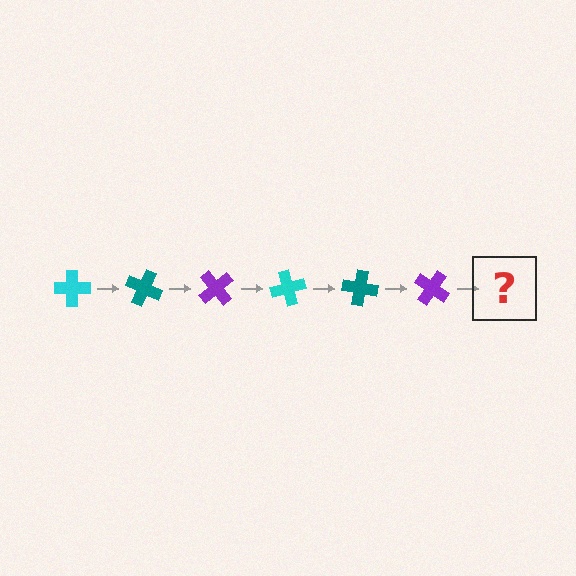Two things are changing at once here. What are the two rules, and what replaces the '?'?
The two rules are that it rotates 25 degrees each step and the color cycles through cyan, teal, and purple. The '?' should be a cyan cross, rotated 150 degrees from the start.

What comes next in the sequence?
The next element should be a cyan cross, rotated 150 degrees from the start.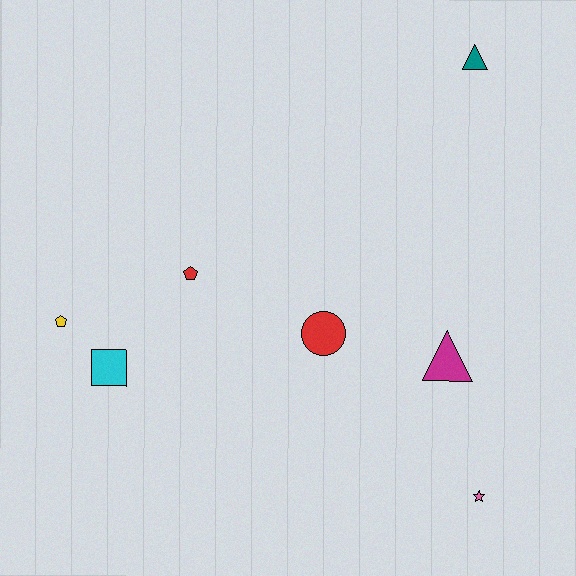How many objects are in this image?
There are 7 objects.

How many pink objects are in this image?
There is 1 pink object.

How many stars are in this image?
There is 1 star.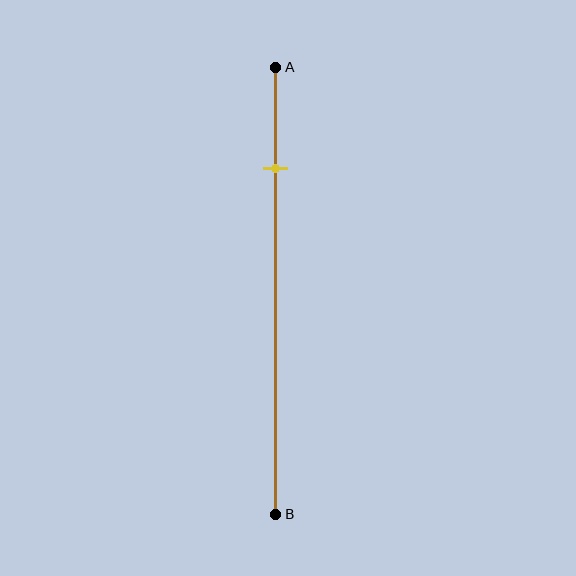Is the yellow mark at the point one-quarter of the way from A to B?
Yes, the mark is approximately at the one-quarter point.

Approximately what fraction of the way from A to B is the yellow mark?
The yellow mark is approximately 25% of the way from A to B.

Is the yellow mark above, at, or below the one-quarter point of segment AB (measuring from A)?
The yellow mark is approximately at the one-quarter point of segment AB.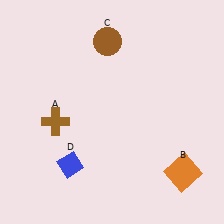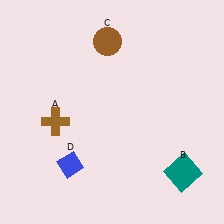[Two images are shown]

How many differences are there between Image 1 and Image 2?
There is 1 difference between the two images.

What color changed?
The square (B) changed from orange in Image 1 to teal in Image 2.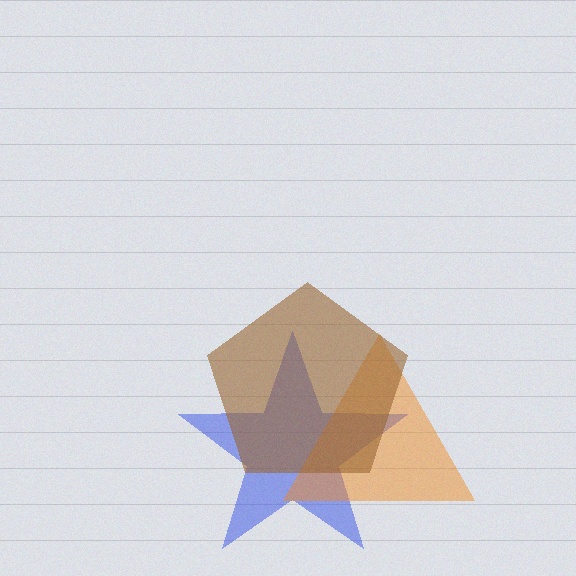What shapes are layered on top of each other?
The layered shapes are: a blue star, an orange triangle, a brown pentagon.